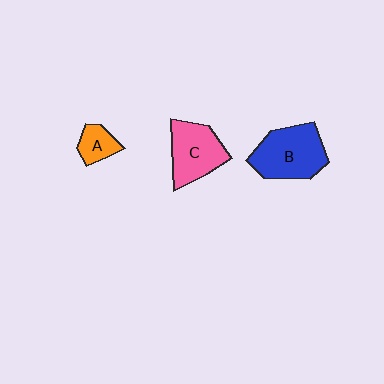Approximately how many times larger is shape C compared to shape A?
Approximately 2.2 times.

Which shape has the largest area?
Shape B (blue).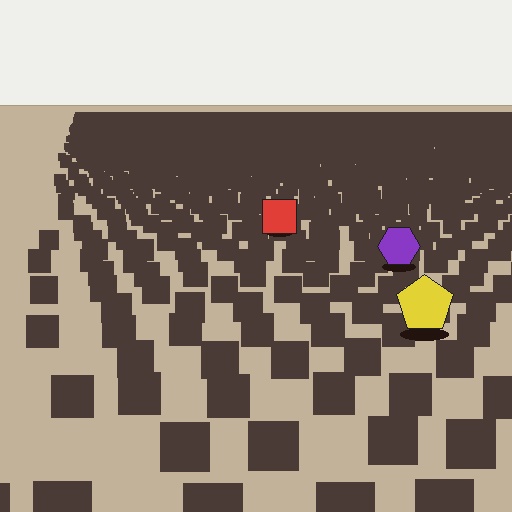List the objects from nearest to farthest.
From nearest to farthest: the yellow pentagon, the purple hexagon, the red square.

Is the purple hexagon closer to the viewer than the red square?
Yes. The purple hexagon is closer — you can tell from the texture gradient: the ground texture is coarser near it.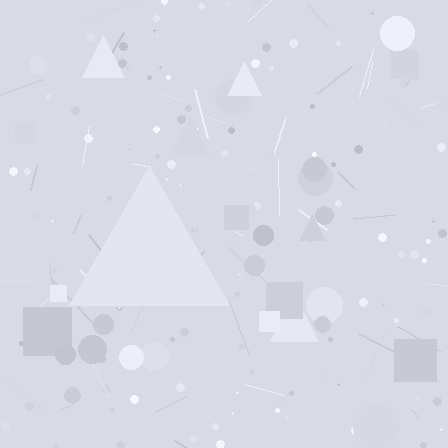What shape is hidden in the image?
A triangle is hidden in the image.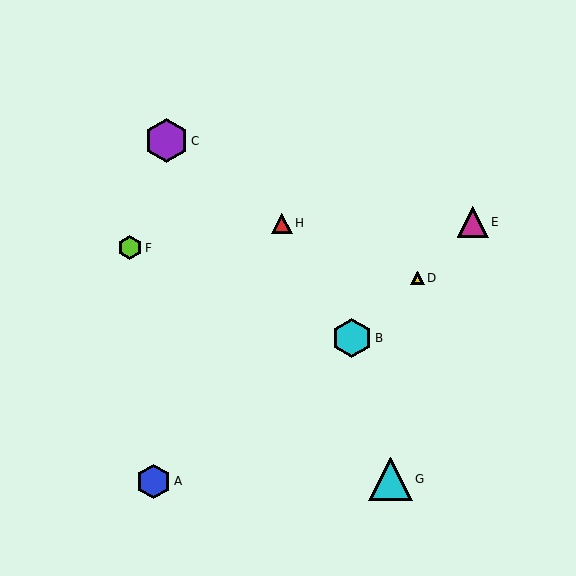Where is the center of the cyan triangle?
The center of the cyan triangle is at (390, 479).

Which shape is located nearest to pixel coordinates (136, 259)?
The lime hexagon (labeled F) at (130, 248) is nearest to that location.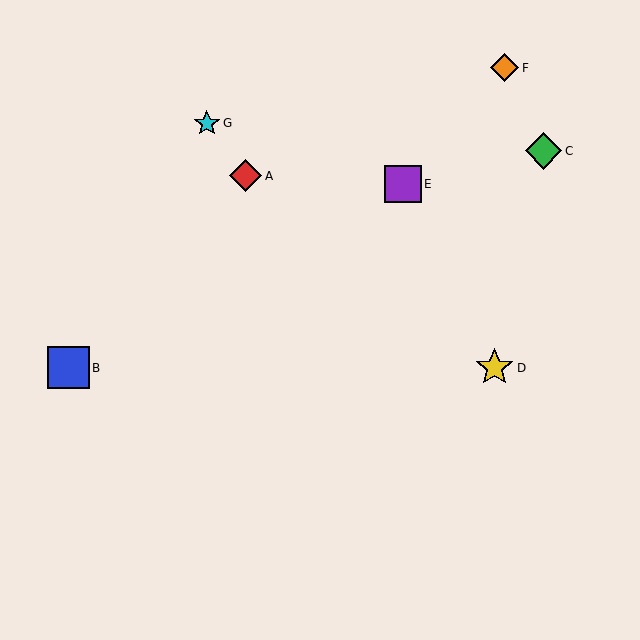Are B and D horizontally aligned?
Yes, both are at y≈368.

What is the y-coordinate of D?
Object D is at y≈368.